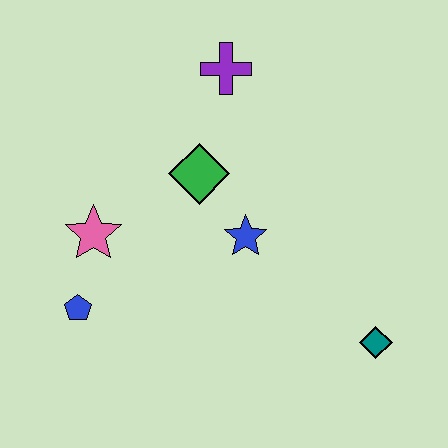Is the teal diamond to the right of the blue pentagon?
Yes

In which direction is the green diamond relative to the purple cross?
The green diamond is below the purple cross.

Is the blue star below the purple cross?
Yes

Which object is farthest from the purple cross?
The teal diamond is farthest from the purple cross.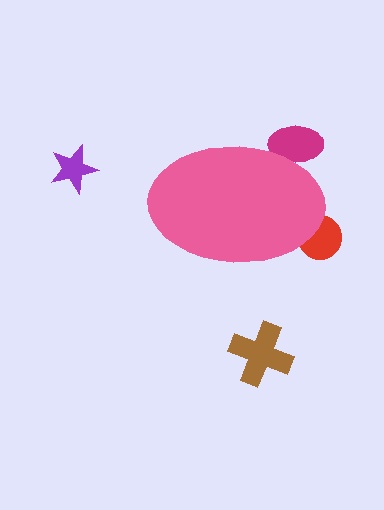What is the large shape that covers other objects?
A pink ellipse.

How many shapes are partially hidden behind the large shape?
2 shapes are partially hidden.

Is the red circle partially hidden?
Yes, the red circle is partially hidden behind the pink ellipse.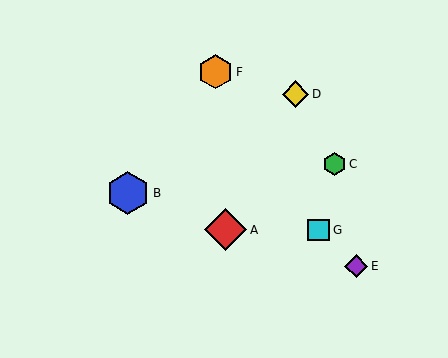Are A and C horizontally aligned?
No, A is at y≈230 and C is at y≈164.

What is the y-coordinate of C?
Object C is at y≈164.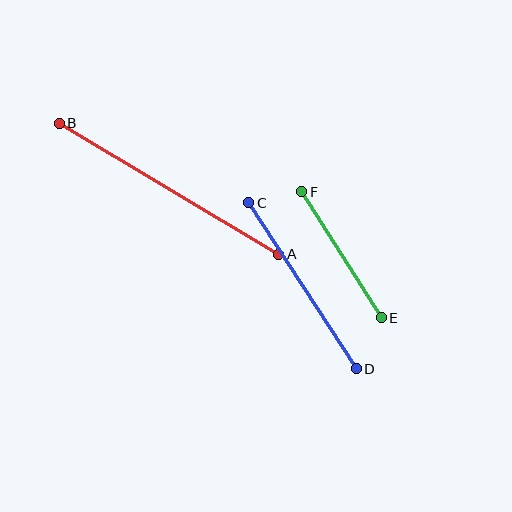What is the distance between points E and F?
The distance is approximately 149 pixels.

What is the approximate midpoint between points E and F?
The midpoint is at approximately (342, 255) pixels.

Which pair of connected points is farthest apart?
Points A and B are farthest apart.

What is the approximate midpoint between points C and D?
The midpoint is at approximately (303, 286) pixels.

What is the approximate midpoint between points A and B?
The midpoint is at approximately (169, 189) pixels.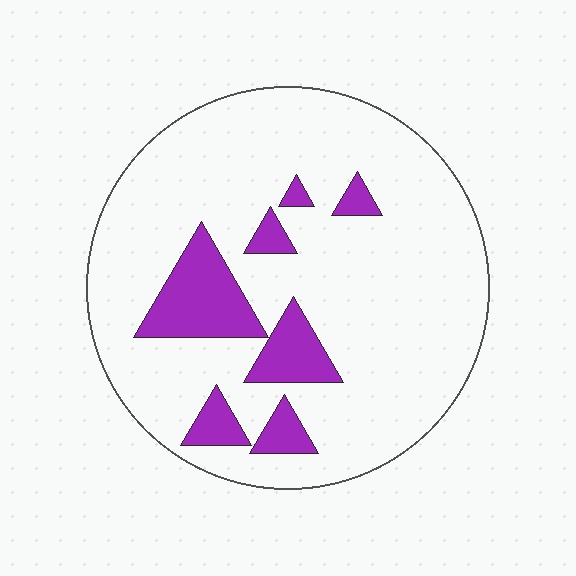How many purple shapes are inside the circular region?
7.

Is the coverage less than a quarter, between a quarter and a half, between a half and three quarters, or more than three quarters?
Less than a quarter.